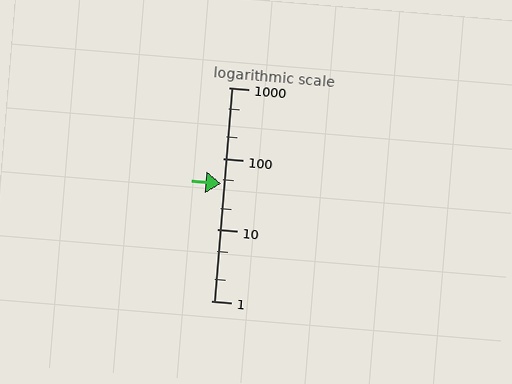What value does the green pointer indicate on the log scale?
The pointer indicates approximately 45.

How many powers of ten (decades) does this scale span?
The scale spans 3 decades, from 1 to 1000.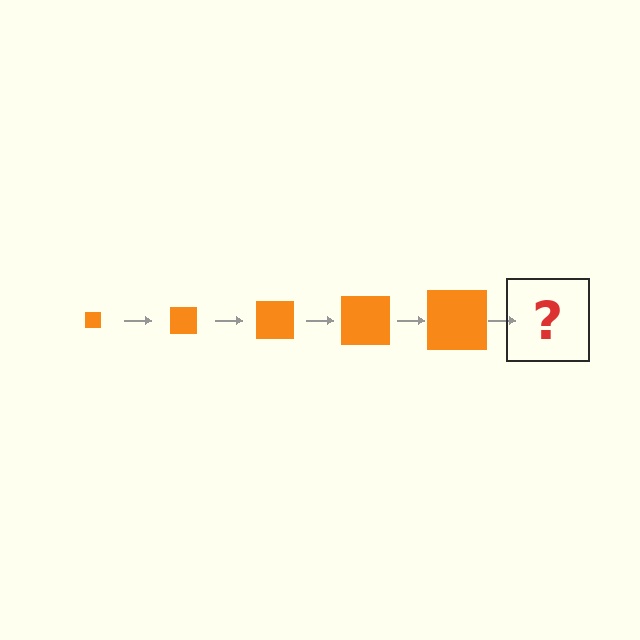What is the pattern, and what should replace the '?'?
The pattern is that the square gets progressively larger each step. The '?' should be an orange square, larger than the previous one.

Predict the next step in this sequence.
The next step is an orange square, larger than the previous one.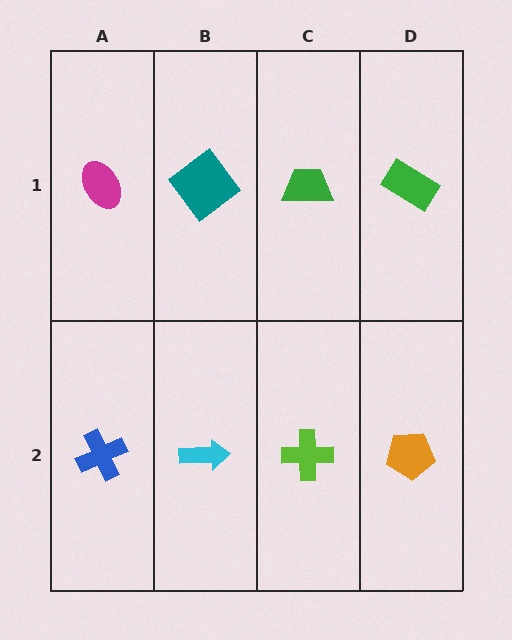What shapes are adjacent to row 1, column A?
A blue cross (row 2, column A), a teal diamond (row 1, column B).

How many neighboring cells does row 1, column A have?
2.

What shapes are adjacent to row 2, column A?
A magenta ellipse (row 1, column A), a cyan arrow (row 2, column B).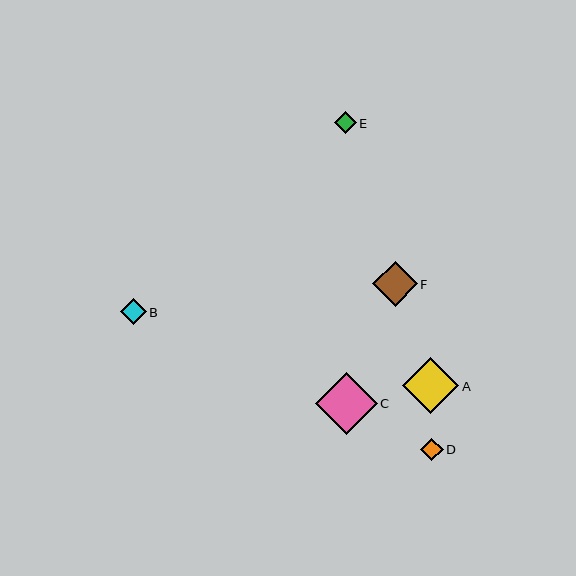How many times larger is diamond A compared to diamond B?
Diamond A is approximately 2.2 times the size of diamond B.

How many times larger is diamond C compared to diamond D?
Diamond C is approximately 2.8 times the size of diamond D.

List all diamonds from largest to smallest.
From largest to smallest: C, A, F, B, D, E.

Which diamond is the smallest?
Diamond E is the smallest with a size of approximately 21 pixels.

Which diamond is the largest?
Diamond C is the largest with a size of approximately 62 pixels.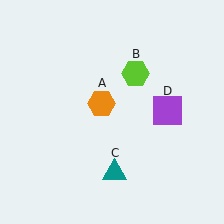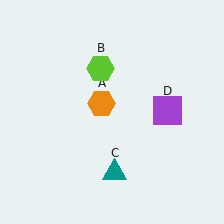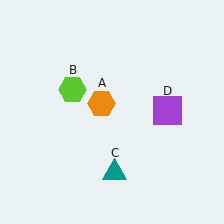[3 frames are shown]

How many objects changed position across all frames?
1 object changed position: lime hexagon (object B).